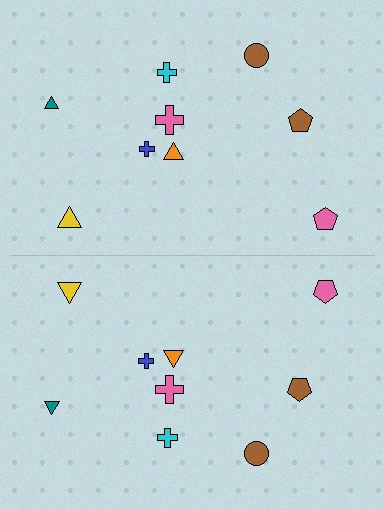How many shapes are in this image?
There are 18 shapes in this image.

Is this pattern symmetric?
Yes, this pattern has bilateral (reflection) symmetry.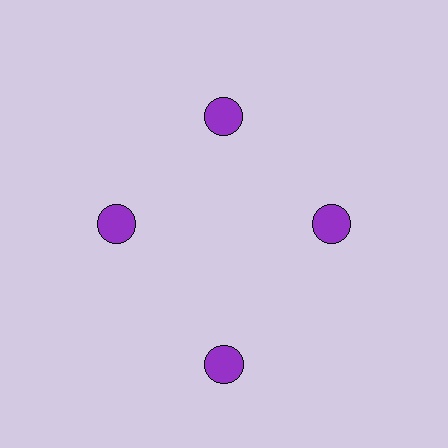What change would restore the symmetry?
The symmetry would be restored by moving it inward, back onto the ring so that all 4 circles sit at equal angles and equal distance from the center.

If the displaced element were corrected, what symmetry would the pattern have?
It would have 4-fold rotational symmetry — the pattern would map onto itself every 90 degrees.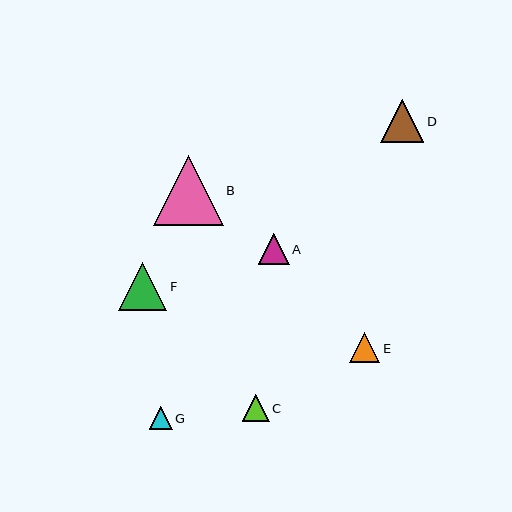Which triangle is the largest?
Triangle B is the largest with a size of approximately 69 pixels.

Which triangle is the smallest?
Triangle G is the smallest with a size of approximately 23 pixels.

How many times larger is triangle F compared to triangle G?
Triangle F is approximately 2.1 times the size of triangle G.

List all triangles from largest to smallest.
From largest to smallest: B, F, D, A, E, C, G.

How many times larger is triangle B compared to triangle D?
Triangle B is approximately 1.6 times the size of triangle D.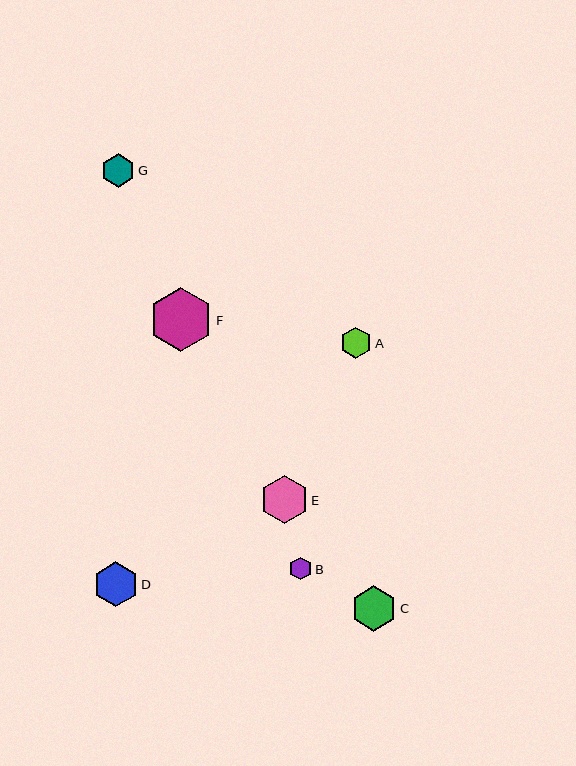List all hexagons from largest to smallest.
From largest to smallest: F, E, C, D, G, A, B.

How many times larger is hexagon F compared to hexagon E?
Hexagon F is approximately 1.3 times the size of hexagon E.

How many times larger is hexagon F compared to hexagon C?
Hexagon F is approximately 1.4 times the size of hexagon C.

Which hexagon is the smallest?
Hexagon B is the smallest with a size of approximately 23 pixels.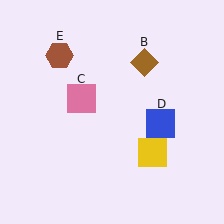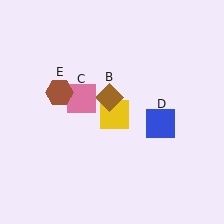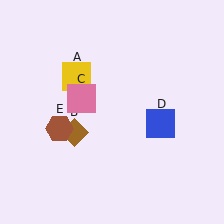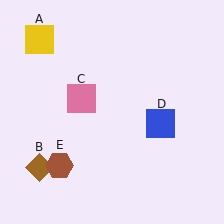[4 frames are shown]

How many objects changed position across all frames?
3 objects changed position: yellow square (object A), brown diamond (object B), brown hexagon (object E).